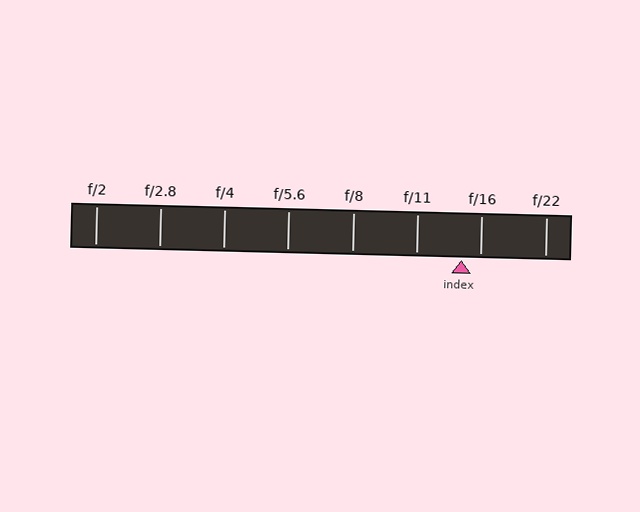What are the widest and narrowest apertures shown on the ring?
The widest aperture shown is f/2 and the narrowest is f/22.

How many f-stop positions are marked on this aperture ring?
There are 8 f-stop positions marked.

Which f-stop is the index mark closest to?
The index mark is closest to f/16.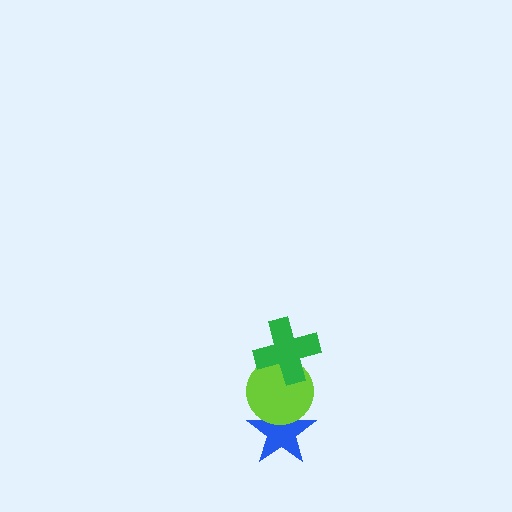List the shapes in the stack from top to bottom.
From top to bottom: the green cross, the lime circle, the blue star.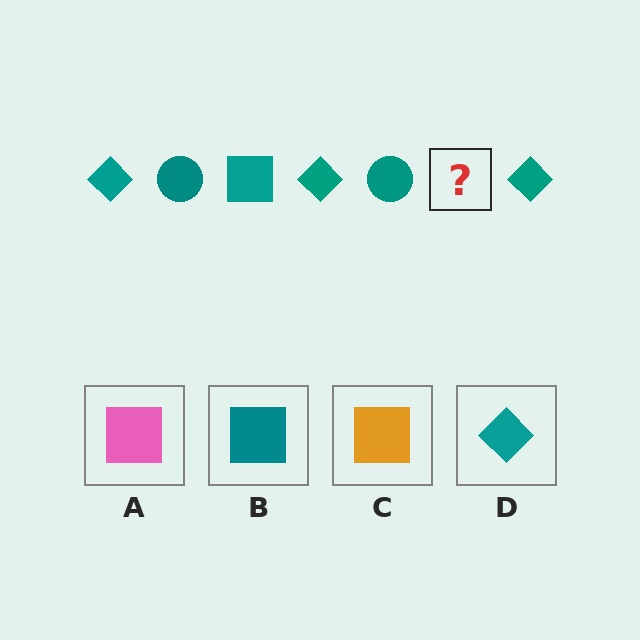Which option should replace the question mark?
Option B.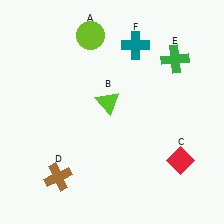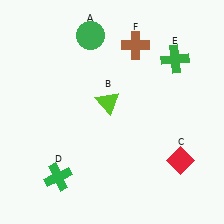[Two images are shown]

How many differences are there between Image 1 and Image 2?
There are 3 differences between the two images.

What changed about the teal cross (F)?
In Image 1, F is teal. In Image 2, it changed to brown.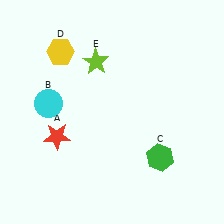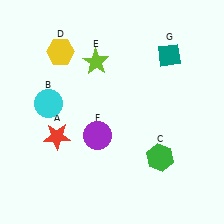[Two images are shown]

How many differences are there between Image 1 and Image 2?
There are 2 differences between the two images.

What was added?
A purple circle (F), a teal diamond (G) were added in Image 2.